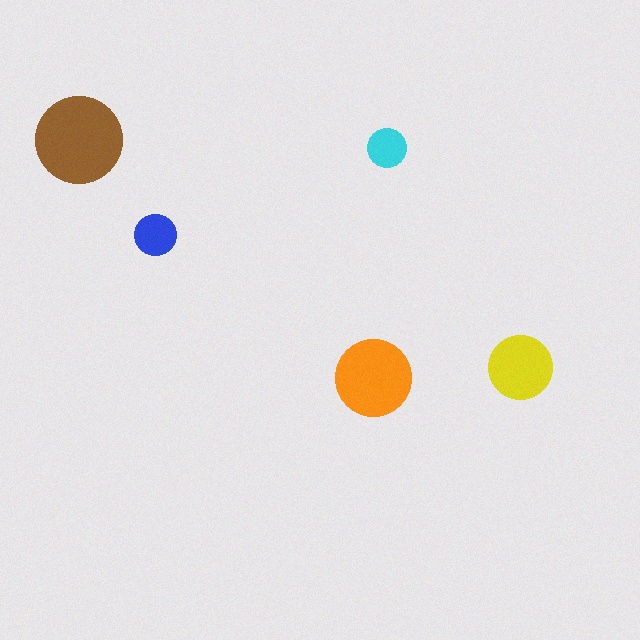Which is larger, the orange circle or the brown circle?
The brown one.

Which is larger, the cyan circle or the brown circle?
The brown one.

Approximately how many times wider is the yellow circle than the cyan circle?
About 1.5 times wider.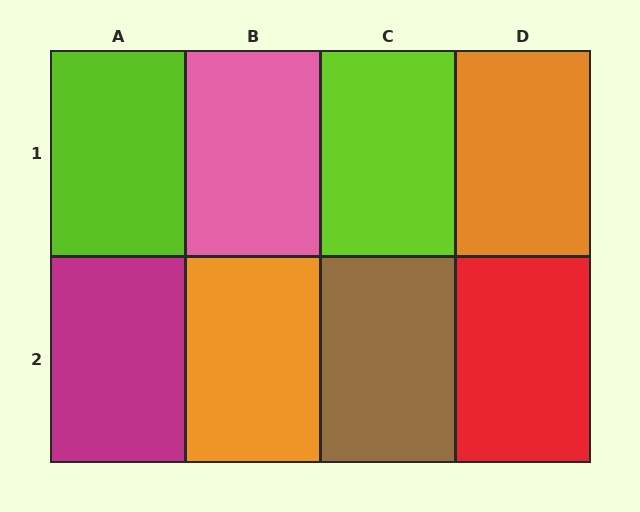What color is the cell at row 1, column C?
Lime.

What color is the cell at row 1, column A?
Lime.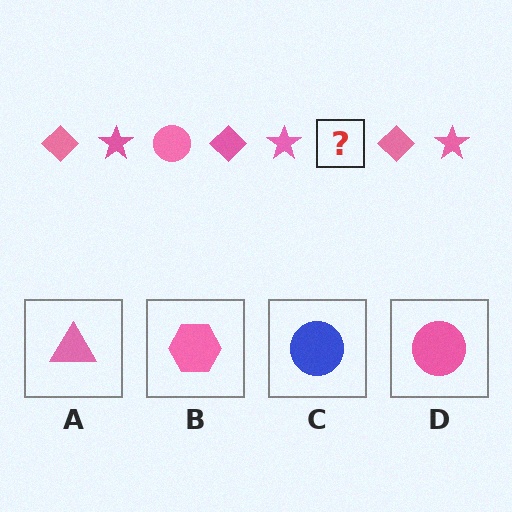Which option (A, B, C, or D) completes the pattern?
D.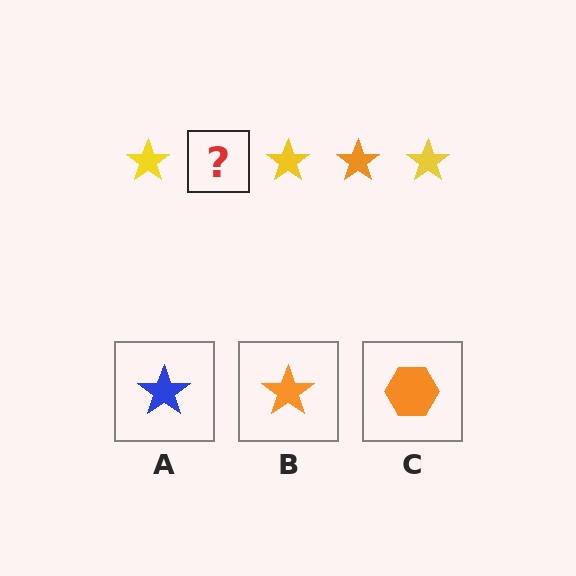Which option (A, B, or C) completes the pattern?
B.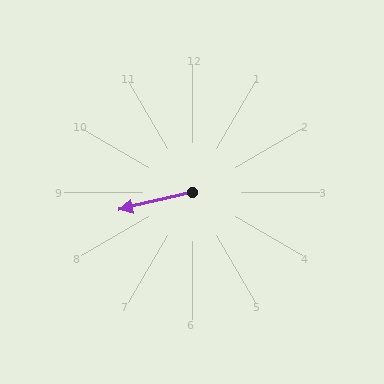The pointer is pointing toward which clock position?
Roughly 9 o'clock.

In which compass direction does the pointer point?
West.